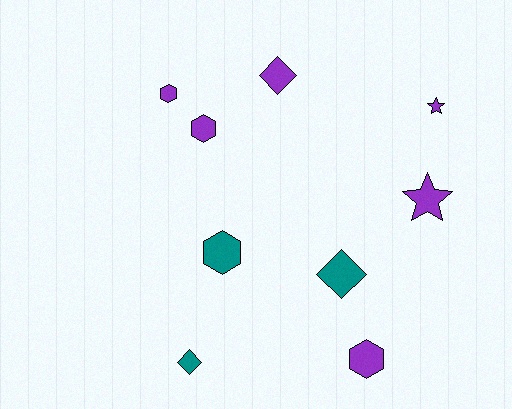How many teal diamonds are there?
There are 2 teal diamonds.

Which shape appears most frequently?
Hexagon, with 4 objects.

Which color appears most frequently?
Purple, with 6 objects.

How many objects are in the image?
There are 9 objects.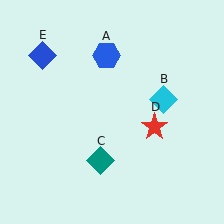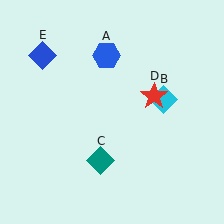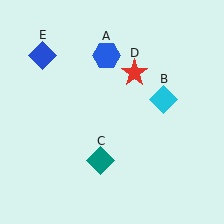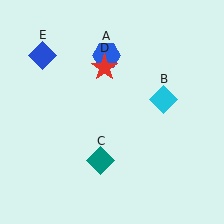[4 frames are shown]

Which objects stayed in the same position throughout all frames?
Blue hexagon (object A) and cyan diamond (object B) and teal diamond (object C) and blue diamond (object E) remained stationary.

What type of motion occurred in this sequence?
The red star (object D) rotated counterclockwise around the center of the scene.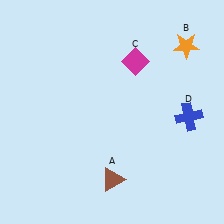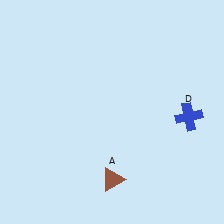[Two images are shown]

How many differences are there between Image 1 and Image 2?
There are 2 differences between the two images.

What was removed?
The magenta diamond (C), the orange star (B) were removed in Image 2.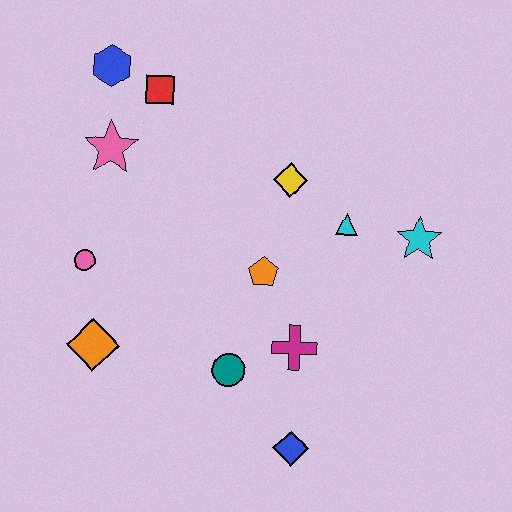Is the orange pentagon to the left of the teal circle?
No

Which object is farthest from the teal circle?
The blue hexagon is farthest from the teal circle.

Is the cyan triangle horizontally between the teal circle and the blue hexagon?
No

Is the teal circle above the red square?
No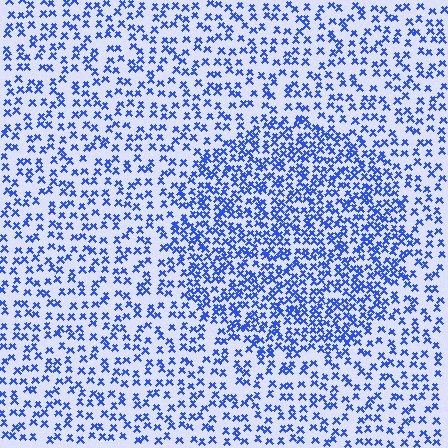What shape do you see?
I see a circle.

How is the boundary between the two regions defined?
The boundary is defined by a change in element density (approximately 1.9x ratio). All elements are the same color, size, and shape.